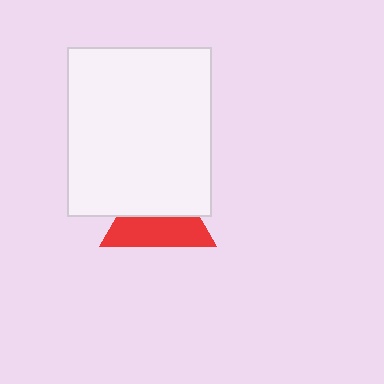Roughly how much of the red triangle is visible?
About half of it is visible (roughly 50%).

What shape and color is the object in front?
The object in front is a white rectangle.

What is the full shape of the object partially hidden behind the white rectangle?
The partially hidden object is a red triangle.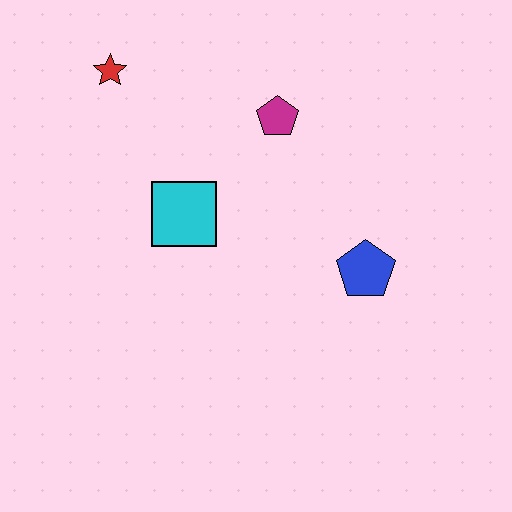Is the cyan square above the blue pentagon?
Yes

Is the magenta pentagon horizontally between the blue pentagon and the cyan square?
Yes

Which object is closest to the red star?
The cyan square is closest to the red star.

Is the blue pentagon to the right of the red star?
Yes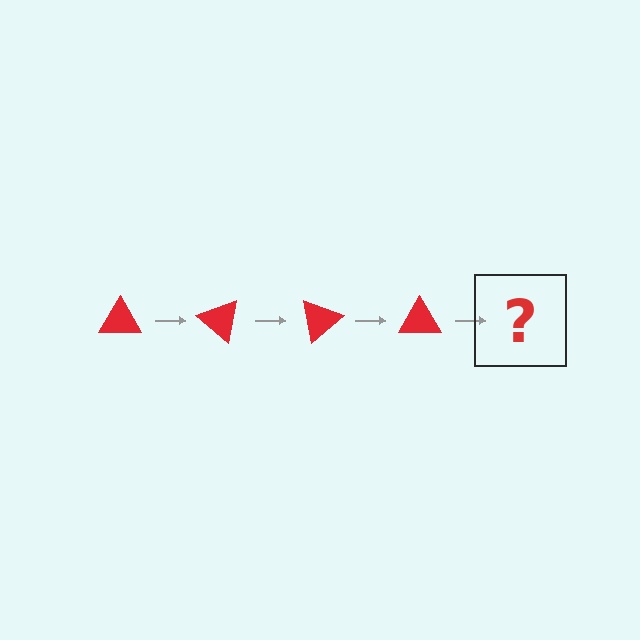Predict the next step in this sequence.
The next step is a red triangle rotated 160 degrees.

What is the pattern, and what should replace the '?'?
The pattern is that the triangle rotates 40 degrees each step. The '?' should be a red triangle rotated 160 degrees.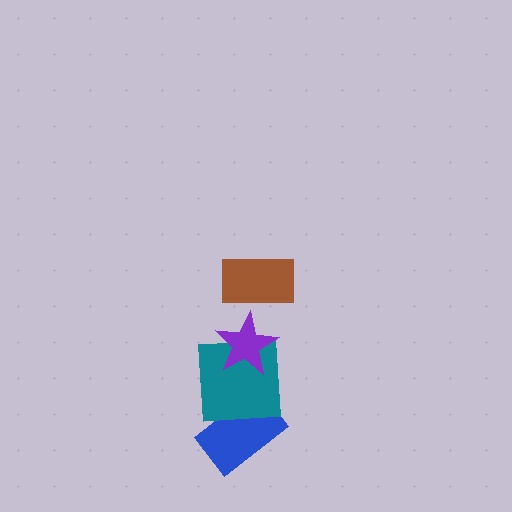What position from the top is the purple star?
The purple star is 2nd from the top.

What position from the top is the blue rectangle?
The blue rectangle is 4th from the top.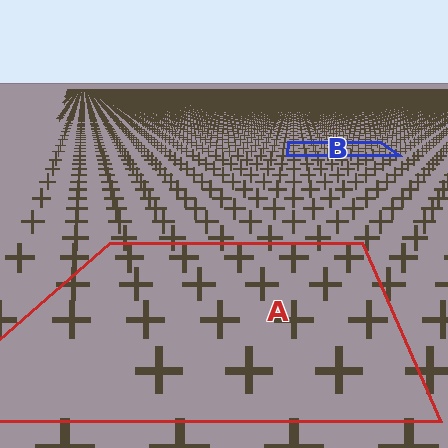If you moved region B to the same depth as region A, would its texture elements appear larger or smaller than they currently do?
They would appear larger. At a closer depth, the same texture elements are projected at a bigger on-screen size.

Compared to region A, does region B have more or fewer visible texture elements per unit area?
Region B has more texture elements per unit area — they are packed more densely because it is farther away.